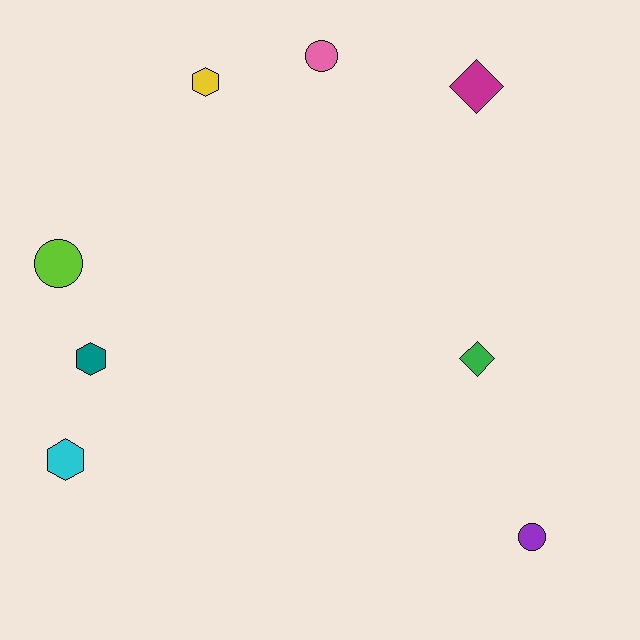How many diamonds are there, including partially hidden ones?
There are 2 diamonds.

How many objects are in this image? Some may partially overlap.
There are 8 objects.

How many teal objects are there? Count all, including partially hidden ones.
There is 1 teal object.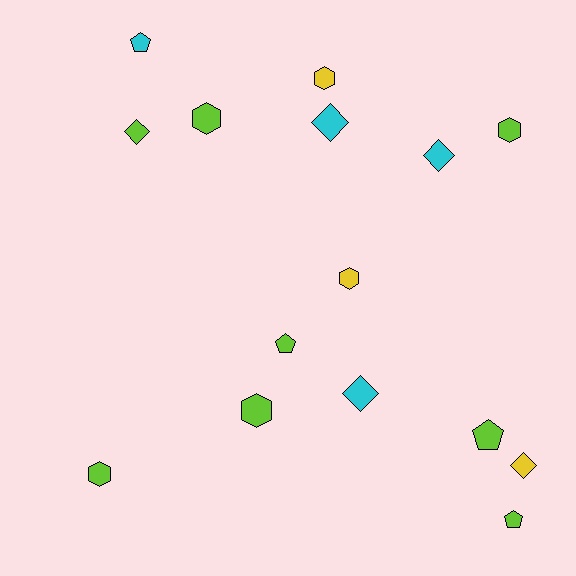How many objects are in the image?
There are 15 objects.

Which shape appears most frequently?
Hexagon, with 6 objects.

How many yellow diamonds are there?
There is 1 yellow diamond.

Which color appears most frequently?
Lime, with 8 objects.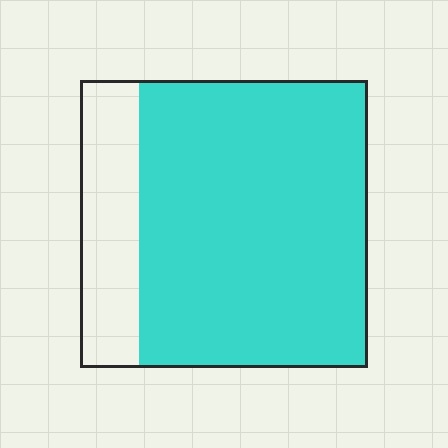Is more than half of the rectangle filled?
Yes.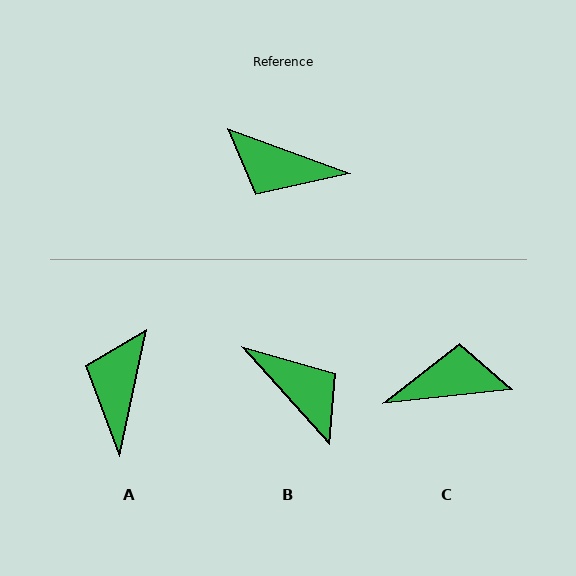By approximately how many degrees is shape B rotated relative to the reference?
Approximately 152 degrees counter-clockwise.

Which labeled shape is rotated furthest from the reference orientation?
C, about 154 degrees away.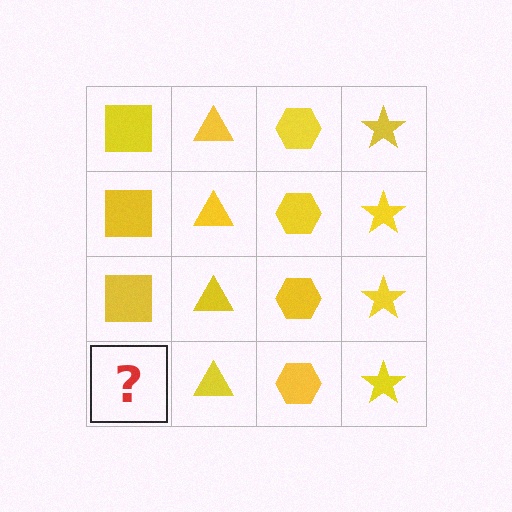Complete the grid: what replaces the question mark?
The question mark should be replaced with a yellow square.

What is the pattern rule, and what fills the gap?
The rule is that each column has a consistent shape. The gap should be filled with a yellow square.